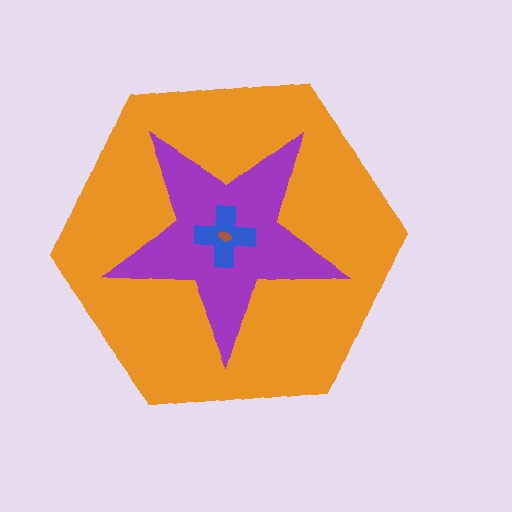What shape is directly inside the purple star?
The blue cross.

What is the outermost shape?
The orange hexagon.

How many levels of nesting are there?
4.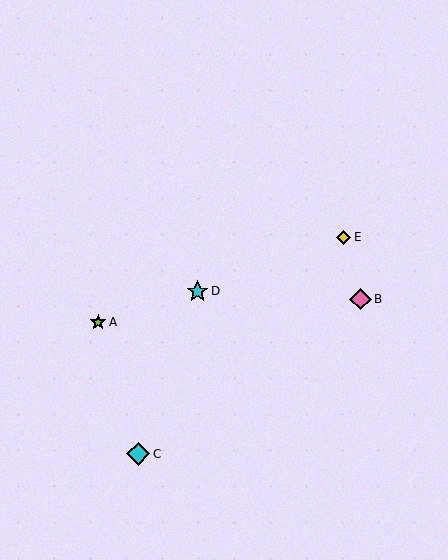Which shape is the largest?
The cyan diamond (labeled C) is the largest.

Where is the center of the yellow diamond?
The center of the yellow diamond is at (343, 237).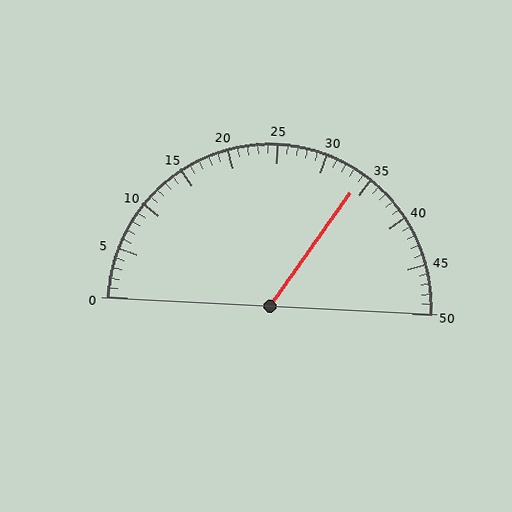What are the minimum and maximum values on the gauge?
The gauge ranges from 0 to 50.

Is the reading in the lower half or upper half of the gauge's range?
The reading is in the upper half of the range (0 to 50).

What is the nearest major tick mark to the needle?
The nearest major tick mark is 35.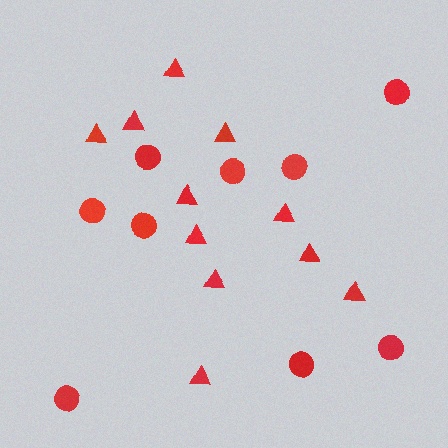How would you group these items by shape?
There are 2 groups: one group of circles (9) and one group of triangles (11).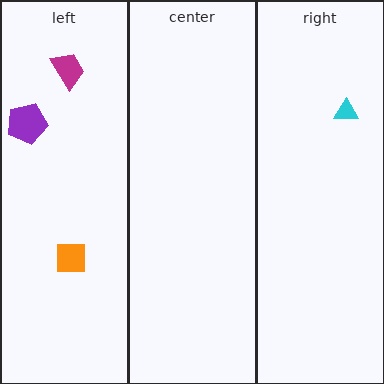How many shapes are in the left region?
3.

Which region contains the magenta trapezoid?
The left region.